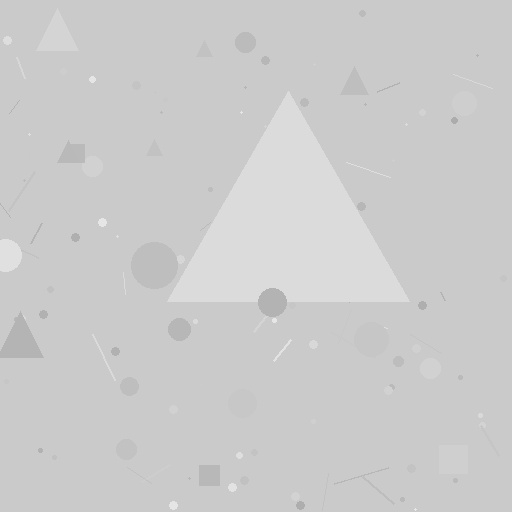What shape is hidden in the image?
A triangle is hidden in the image.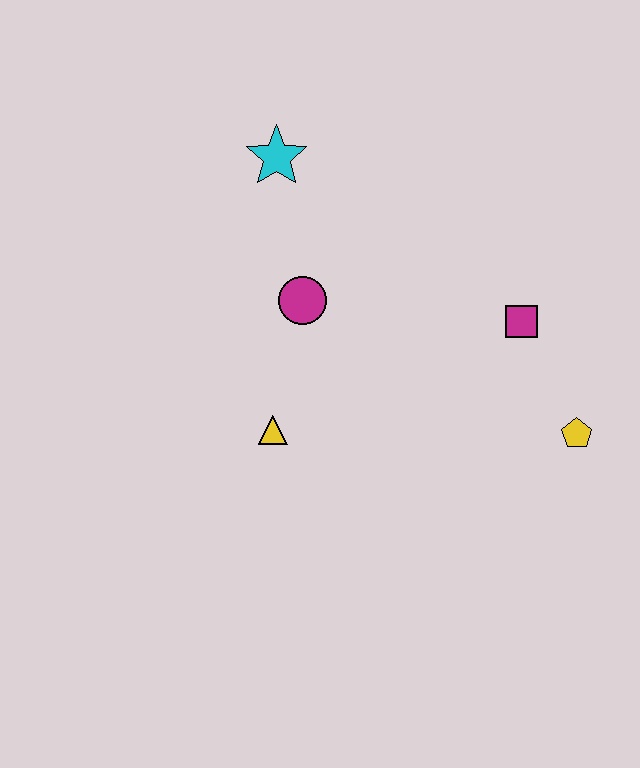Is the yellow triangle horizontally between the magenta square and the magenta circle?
No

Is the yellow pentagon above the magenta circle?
No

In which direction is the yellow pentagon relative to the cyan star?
The yellow pentagon is to the right of the cyan star.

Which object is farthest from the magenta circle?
The yellow pentagon is farthest from the magenta circle.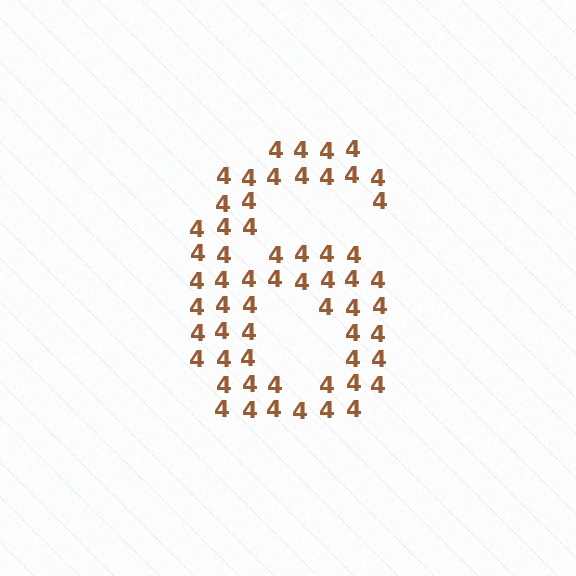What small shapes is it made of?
It is made of small digit 4's.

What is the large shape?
The large shape is the digit 6.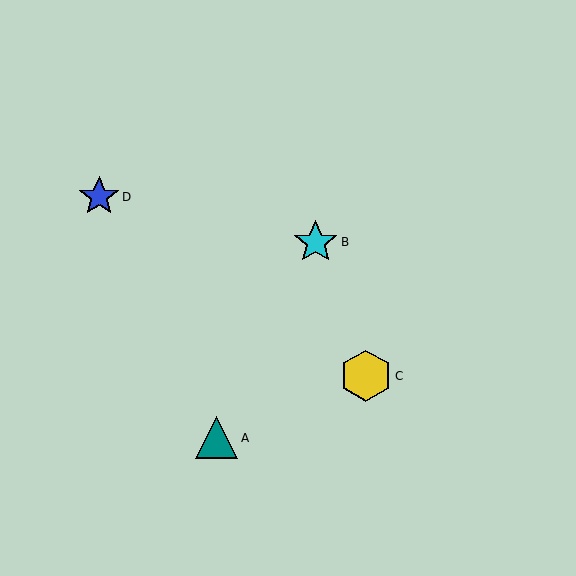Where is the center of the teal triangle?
The center of the teal triangle is at (217, 438).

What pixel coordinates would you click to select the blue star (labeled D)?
Click at (99, 197) to select the blue star D.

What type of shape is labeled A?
Shape A is a teal triangle.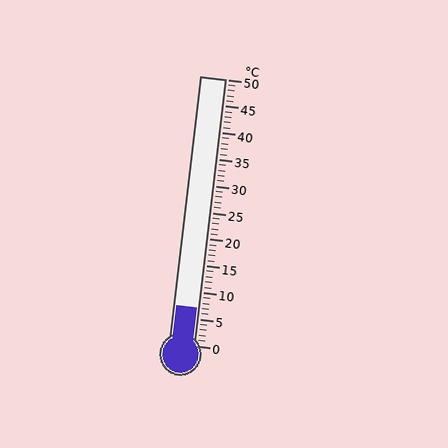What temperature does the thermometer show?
The thermometer shows approximately 7°C.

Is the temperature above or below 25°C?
The temperature is below 25°C.